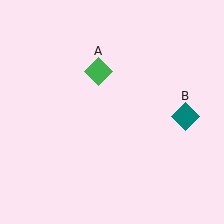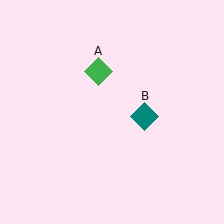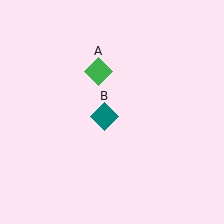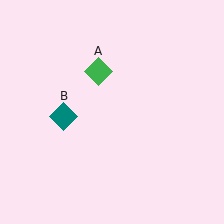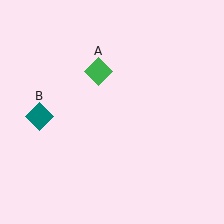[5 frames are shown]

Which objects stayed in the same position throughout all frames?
Green diamond (object A) remained stationary.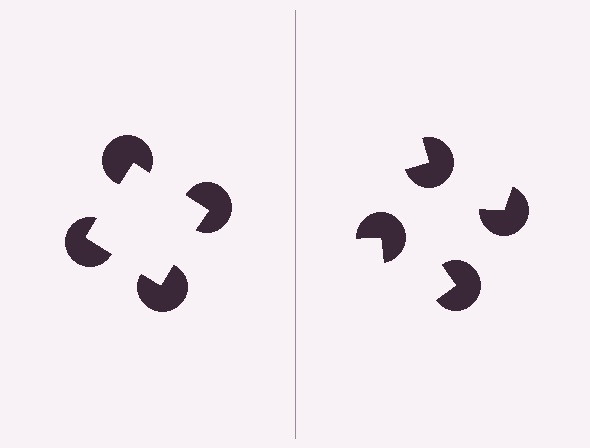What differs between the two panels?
The pac-man discs are positioned identically on both sides; only the wedge orientations differ. On the left they align to a square; on the right they are misaligned.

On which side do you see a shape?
An illusory square appears on the left side. On the right side the wedge cuts are rotated, so no coherent shape forms.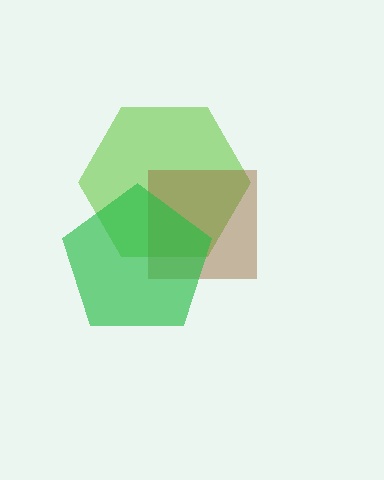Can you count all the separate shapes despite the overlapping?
Yes, there are 3 separate shapes.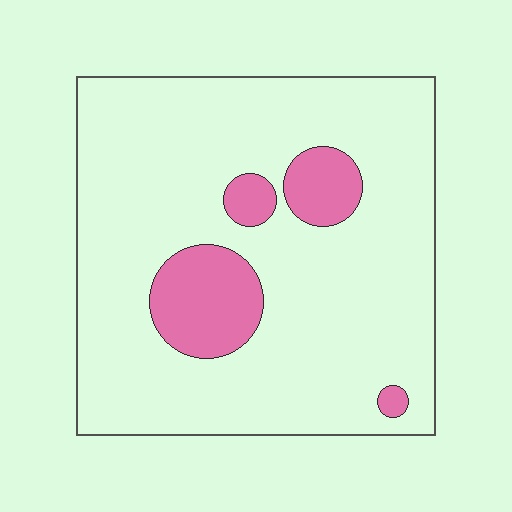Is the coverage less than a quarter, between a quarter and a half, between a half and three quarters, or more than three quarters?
Less than a quarter.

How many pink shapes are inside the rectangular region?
4.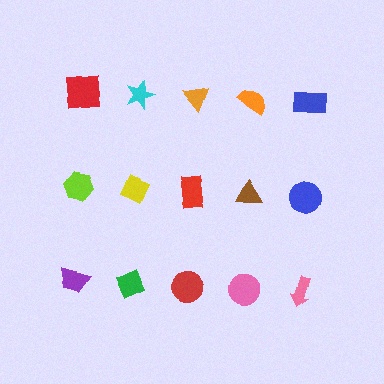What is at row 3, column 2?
A green diamond.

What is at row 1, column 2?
A cyan star.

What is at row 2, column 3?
A red rectangle.